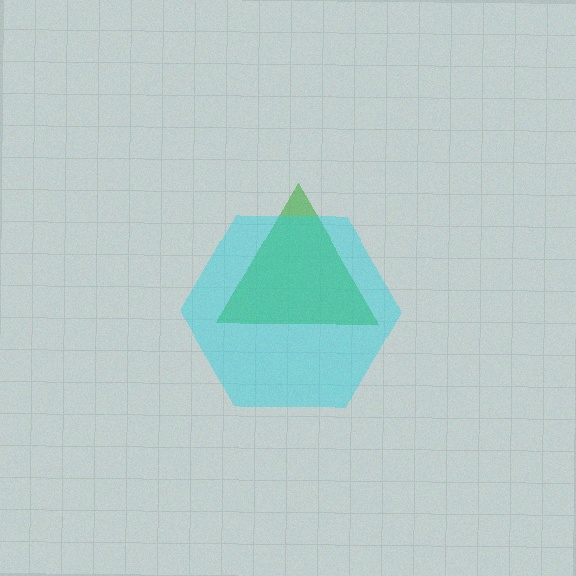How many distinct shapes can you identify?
There are 2 distinct shapes: a green triangle, a cyan hexagon.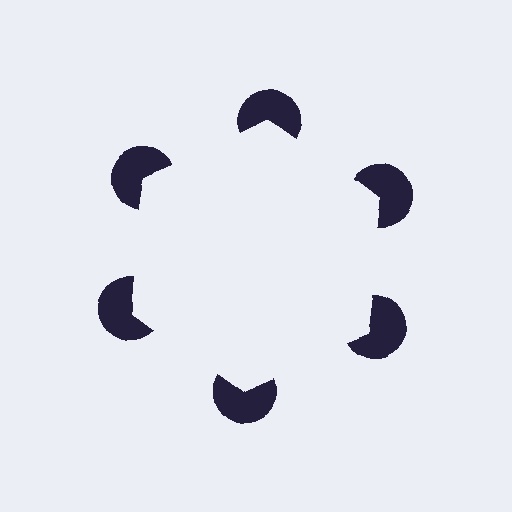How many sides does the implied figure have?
6 sides.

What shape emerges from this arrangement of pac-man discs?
An illusory hexagon — its edges are inferred from the aligned wedge cuts in the pac-man discs, not physically drawn.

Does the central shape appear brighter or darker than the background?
It typically appears slightly brighter than the background, even though no actual brightness change is drawn.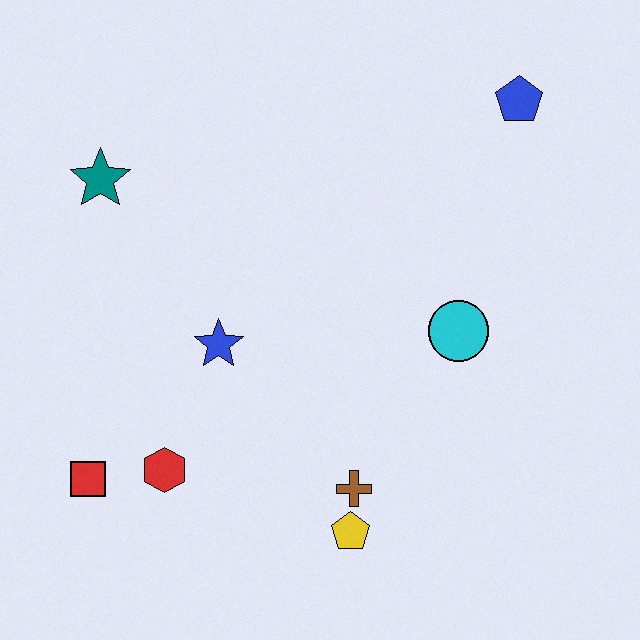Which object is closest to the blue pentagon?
The cyan circle is closest to the blue pentagon.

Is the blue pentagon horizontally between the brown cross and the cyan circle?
No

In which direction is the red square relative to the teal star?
The red square is below the teal star.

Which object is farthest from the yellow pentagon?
The blue pentagon is farthest from the yellow pentagon.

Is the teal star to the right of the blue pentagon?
No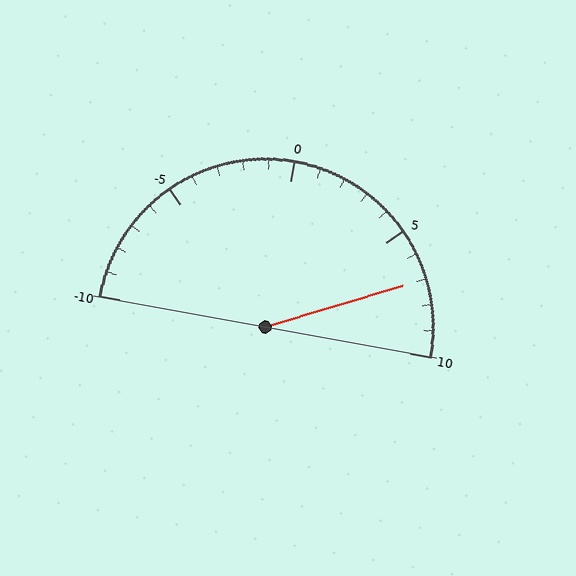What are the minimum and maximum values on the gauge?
The gauge ranges from -10 to 10.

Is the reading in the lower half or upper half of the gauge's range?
The reading is in the upper half of the range (-10 to 10).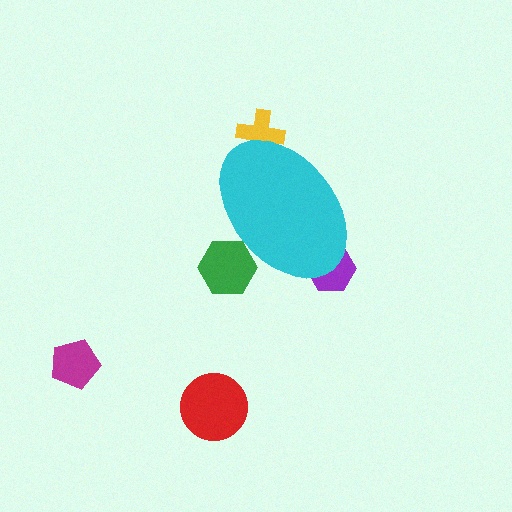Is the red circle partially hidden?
No, the red circle is fully visible.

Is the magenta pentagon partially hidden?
No, the magenta pentagon is fully visible.